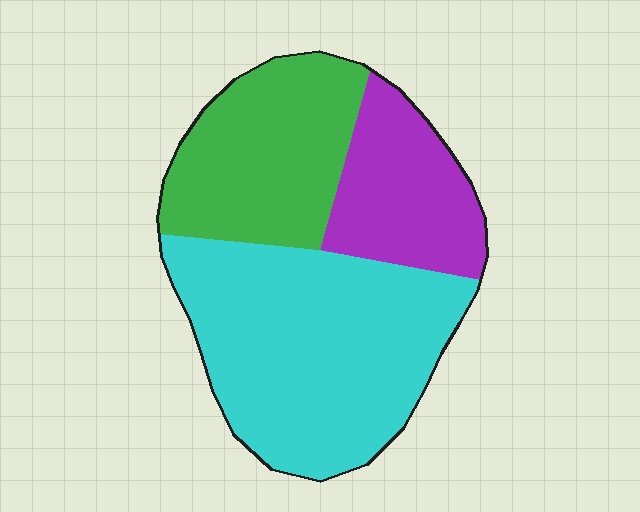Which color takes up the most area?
Cyan, at roughly 50%.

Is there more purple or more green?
Green.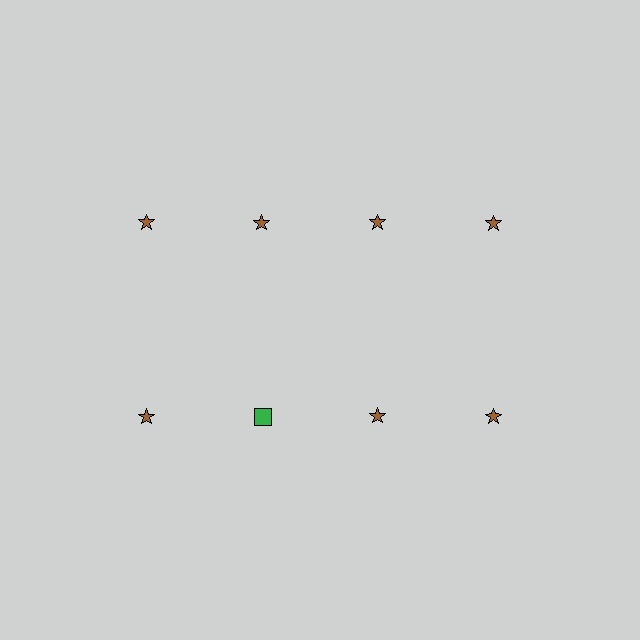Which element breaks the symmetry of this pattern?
The green square in the second row, second from left column breaks the symmetry. All other shapes are brown stars.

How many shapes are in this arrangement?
There are 8 shapes arranged in a grid pattern.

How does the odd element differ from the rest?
It differs in both color (green instead of brown) and shape (square instead of star).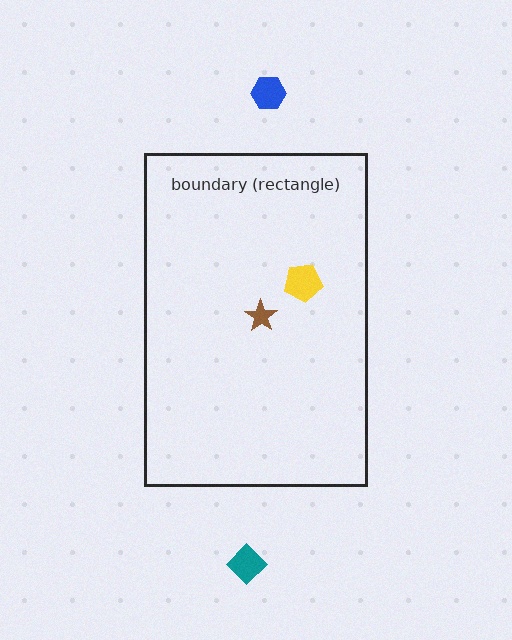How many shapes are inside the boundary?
2 inside, 2 outside.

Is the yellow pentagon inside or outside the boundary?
Inside.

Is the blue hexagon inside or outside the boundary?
Outside.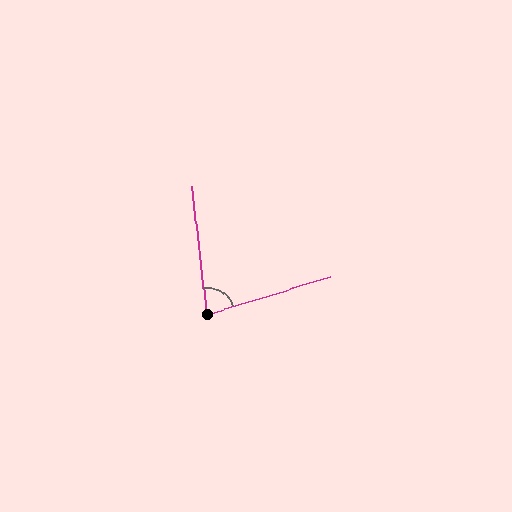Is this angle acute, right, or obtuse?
It is acute.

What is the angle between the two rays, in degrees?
Approximately 79 degrees.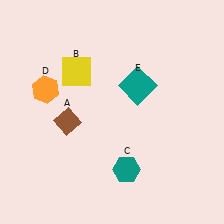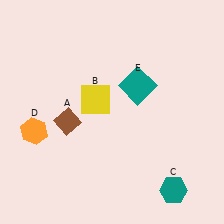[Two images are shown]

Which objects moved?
The objects that moved are: the yellow square (B), the teal hexagon (C), the orange hexagon (D).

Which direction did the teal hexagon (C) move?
The teal hexagon (C) moved right.